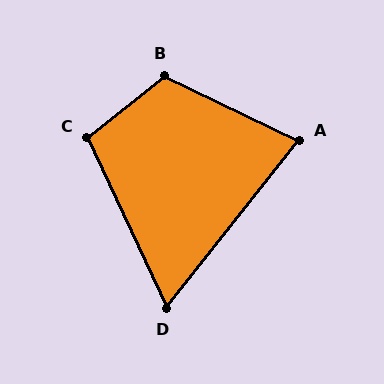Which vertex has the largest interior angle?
B, at approximately 116 degrees.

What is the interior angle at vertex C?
Approximately 103 degrees (obtuse).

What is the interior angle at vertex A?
Approximately 77 degrees (acute).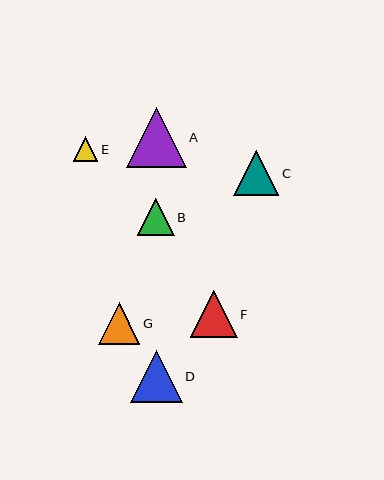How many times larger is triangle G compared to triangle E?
Triangle G is approximately 1.7 times the size of triangle E.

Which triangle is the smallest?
Triangle E is the smallest with a size of approximately 24 pixels.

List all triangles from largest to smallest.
From largest to smallest: A, D, F, C, G, B, E.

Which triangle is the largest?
Triangle A is the largest with a size of approximately 60 pixels.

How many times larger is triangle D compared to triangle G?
Triangle D is approximately 1.2 times the size of triangle G.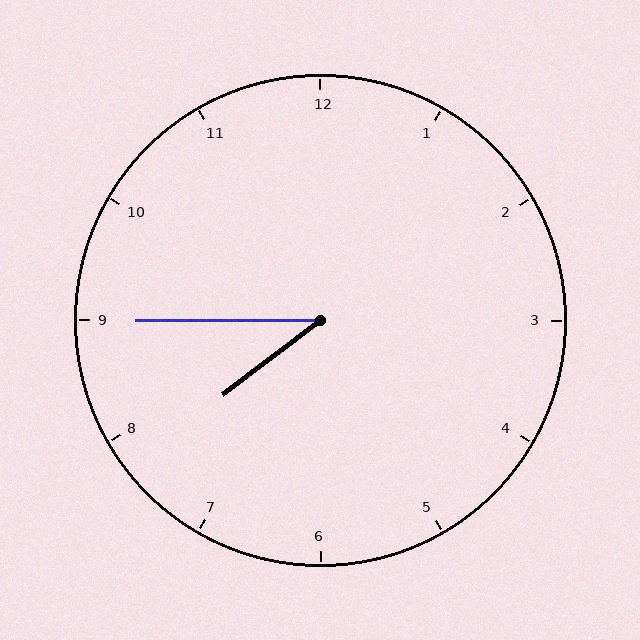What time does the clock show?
7:45.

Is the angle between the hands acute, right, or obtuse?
It is acute.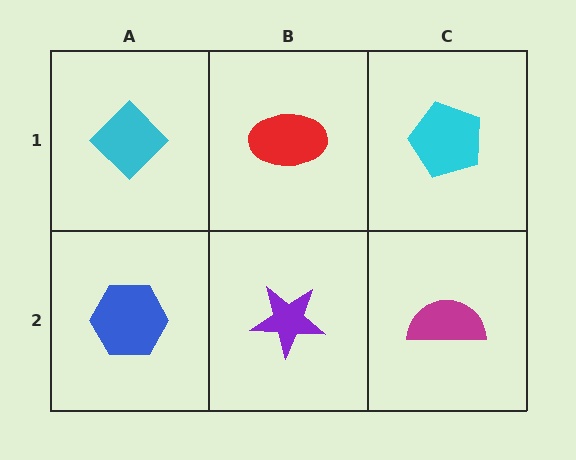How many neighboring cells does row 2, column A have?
2.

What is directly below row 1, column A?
A blue hexagon.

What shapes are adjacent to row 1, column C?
A magenta semicircle (row 2, column C), a red ellipse (row 1, column B).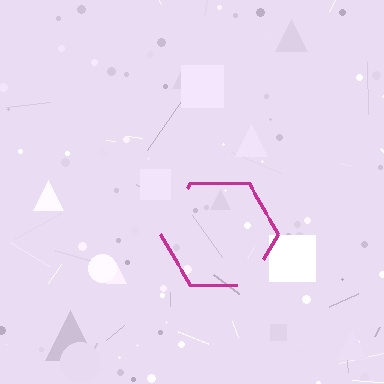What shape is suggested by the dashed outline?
The dashed outline suggests a hexagon.